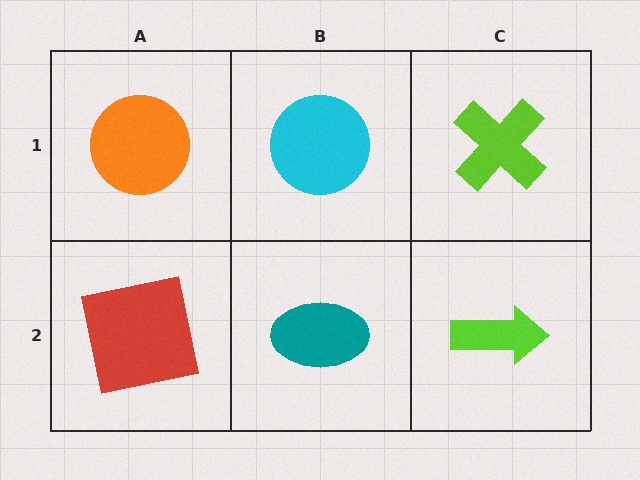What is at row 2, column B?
A teal ellipse.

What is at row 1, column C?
A lime cross.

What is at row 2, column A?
A red square.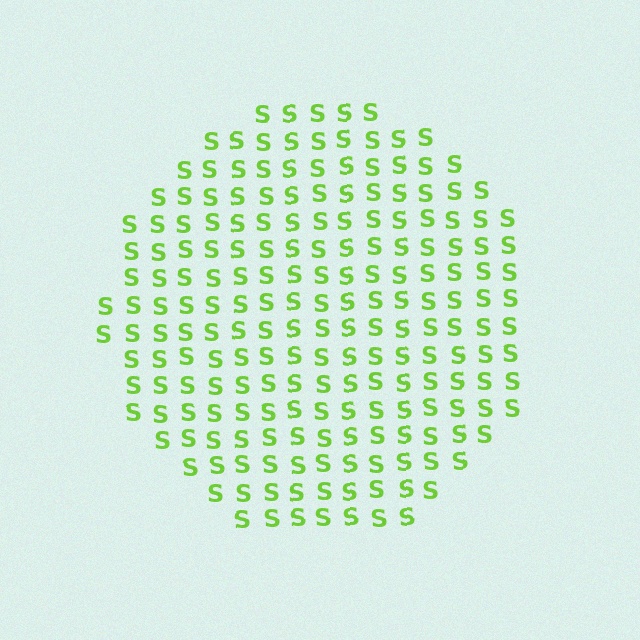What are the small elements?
The small elements are letter S's.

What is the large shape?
The large shape is a circle.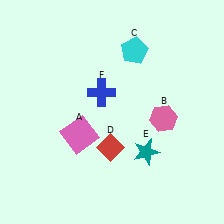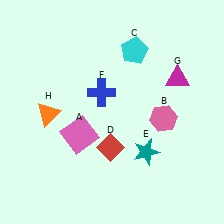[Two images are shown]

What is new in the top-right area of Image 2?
A magenta triangle (G) was added in the top-right area of Image 2.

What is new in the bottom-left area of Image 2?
An orange triangle (H) was added in the bottom-left area of Image 2.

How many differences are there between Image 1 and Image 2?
There are 2 differences between the two images.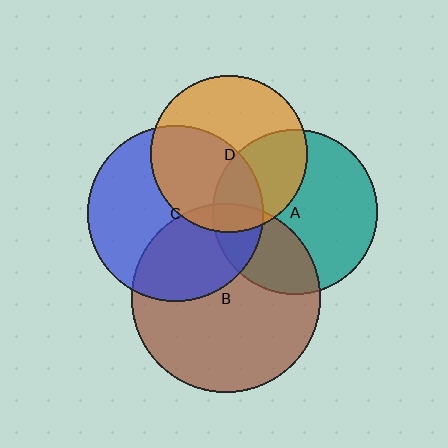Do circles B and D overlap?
Yes.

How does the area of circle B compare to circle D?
Approximately 1.5 times.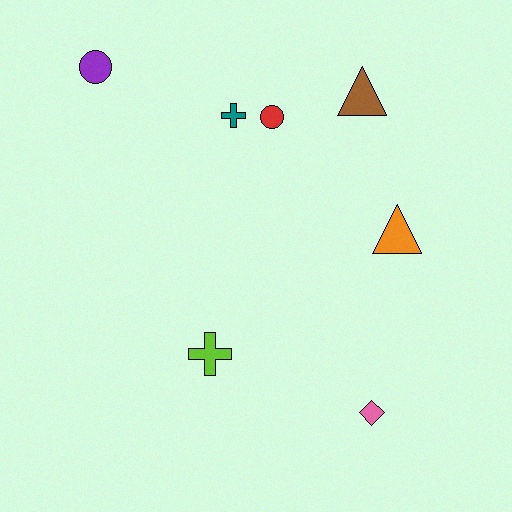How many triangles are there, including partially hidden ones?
There are 2 triangles.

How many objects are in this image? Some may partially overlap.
There are 7 objects.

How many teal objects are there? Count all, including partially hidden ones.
There is 1 teal object.